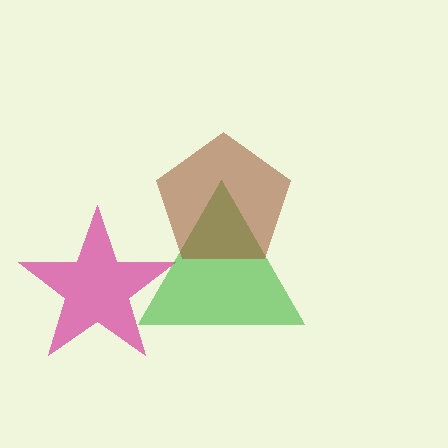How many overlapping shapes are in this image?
There are 3 overlapping shapes in the image.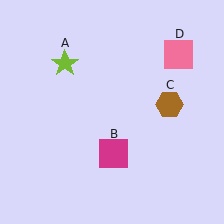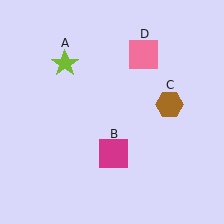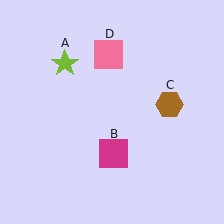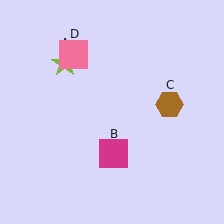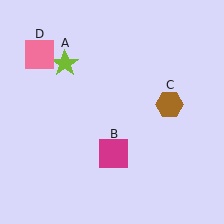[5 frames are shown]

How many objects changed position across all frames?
1 object changed position: pink square (object D).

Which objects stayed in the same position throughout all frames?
Lime star (object A) and magenta square (object B) and brown hexagon (object C) remained stationary.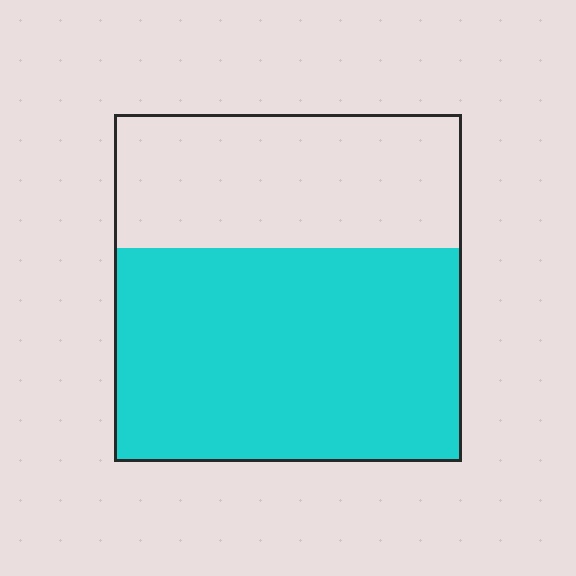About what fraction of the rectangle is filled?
About five eighths (5/8).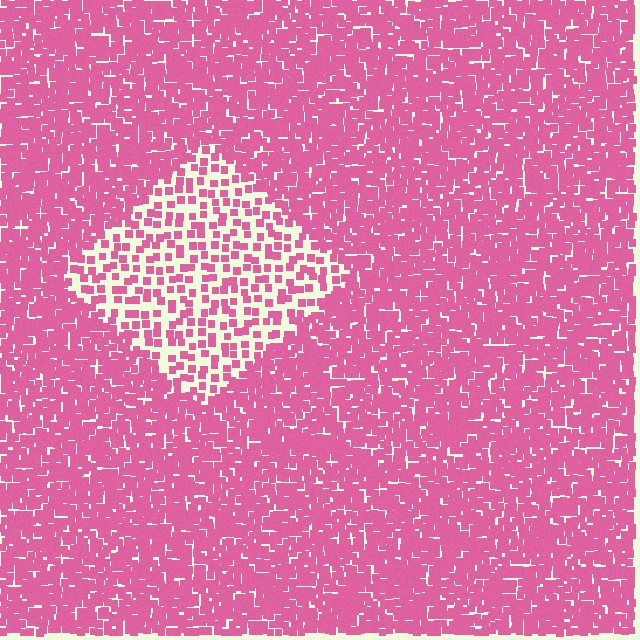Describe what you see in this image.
The image contains small pink elements arranged at two different densities. A diamond-shaped region is visible where the elements are less densely packed than the surrounding area.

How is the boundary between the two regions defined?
The boundary is defined by a change in element density (approximately 2.5x ratio). All elements are the same color, size, and shape.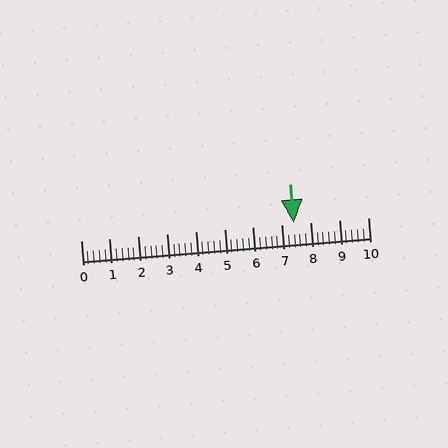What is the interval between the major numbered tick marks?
The major tick marks are spaced 1 units apart.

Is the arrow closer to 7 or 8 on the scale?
The arrow is closer to 7.